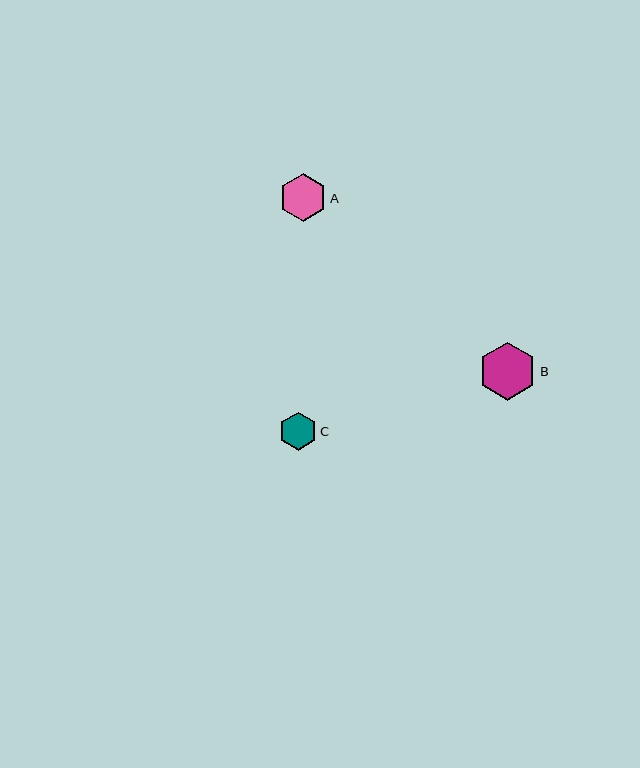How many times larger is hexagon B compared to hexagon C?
Hexagon B is approximately 1.5 times the size of hexagon C.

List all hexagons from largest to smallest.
From largest to smallest: B, A, C.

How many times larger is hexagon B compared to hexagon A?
Hexagon B is approximately 1.2 times the size of hexagon A.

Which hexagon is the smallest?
Hexagon C is the smallest with a size of approximately 38 pixels.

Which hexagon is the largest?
Hexagon B is the largest with a size of approximately 58 pixels.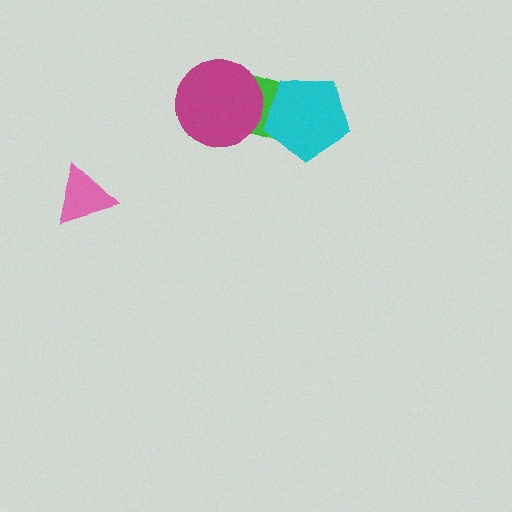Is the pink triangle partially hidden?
No, no other shape covers it.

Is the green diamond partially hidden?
Yes, it is partially covered by another shape.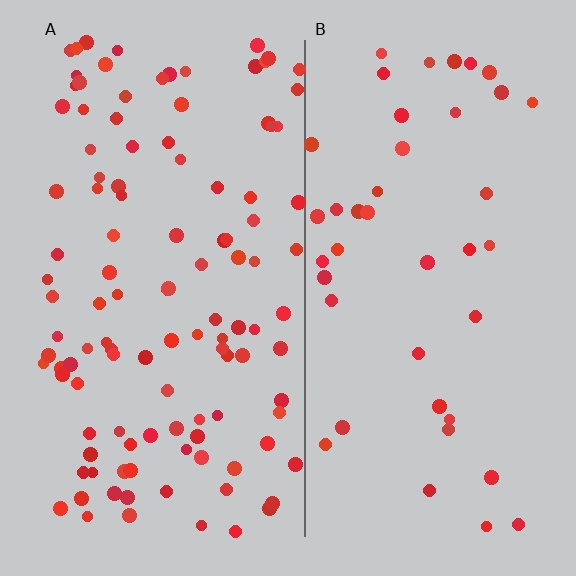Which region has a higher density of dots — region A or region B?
A (the left).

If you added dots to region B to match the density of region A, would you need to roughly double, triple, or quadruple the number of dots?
Approximately triple.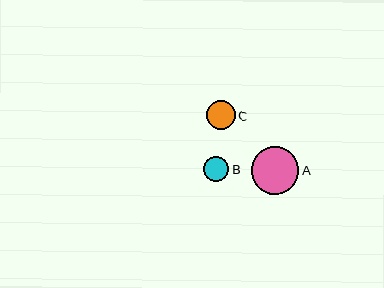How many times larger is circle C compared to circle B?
Circle C is approximately 1.2 times the size of circle B.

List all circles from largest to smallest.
From largest to smallest: A, C, B.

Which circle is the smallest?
Circle B is the smallest with a size of approximately 25 pixels.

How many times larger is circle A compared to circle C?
Circle A is approximately 1.7 times the size of circle C.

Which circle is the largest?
Circle A is the largest with a size of approximately 47 pixels.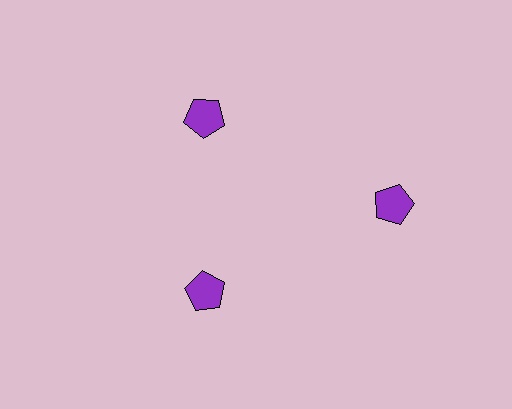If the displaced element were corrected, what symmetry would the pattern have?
It would have 3-fold rotational symmetry — the pattern would map onto itself every 120 degrees.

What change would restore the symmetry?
The symmetry would be restored by moving it inward, back onto the ring so that all 3 pentagons sit at equal angles and equal distance from the center.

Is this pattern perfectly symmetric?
No. The 3 purple pentagons are arranged in a ring, but one element near the 3 o'clock position is pushed outward from the center, breaking the 3-fold rotational symmetry.